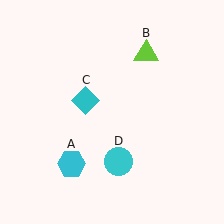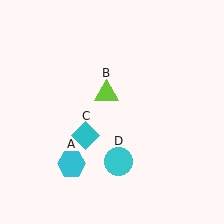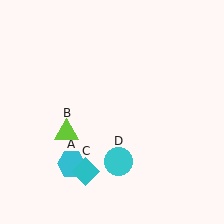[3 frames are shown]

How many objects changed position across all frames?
2 objects changed position: lime triangle (object B), cyan diamond (object C).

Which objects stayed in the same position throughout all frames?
Cyan hexagon (object A) and cyan circle (object D) remained stationary.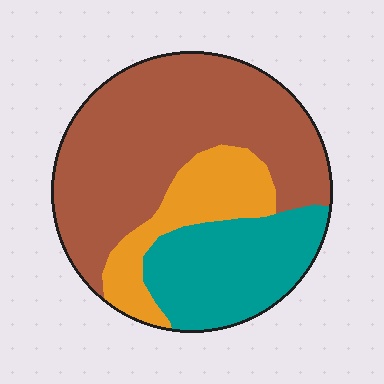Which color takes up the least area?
Orange, at roughly 20%.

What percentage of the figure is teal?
Teal takes up about one quarter (1/4) of the figure.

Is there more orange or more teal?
Teal.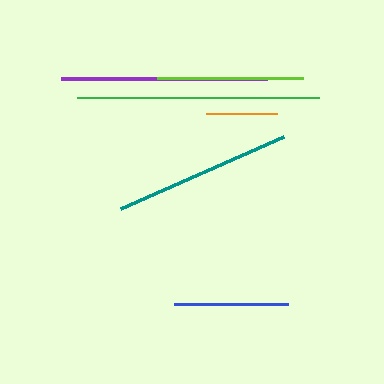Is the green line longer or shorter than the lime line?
The green line is longer than the lime line.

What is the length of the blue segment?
The blue segment is approximately 115 pixels long.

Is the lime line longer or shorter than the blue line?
The lime line is longer than the blue line.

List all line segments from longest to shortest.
From longest to shortest: green, purple, teal, lime, blue, orange.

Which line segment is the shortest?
The orange line is the shortest at approximately 71 pixels.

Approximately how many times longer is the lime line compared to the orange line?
The lime line is approximately 2.1 times the length of the orange line.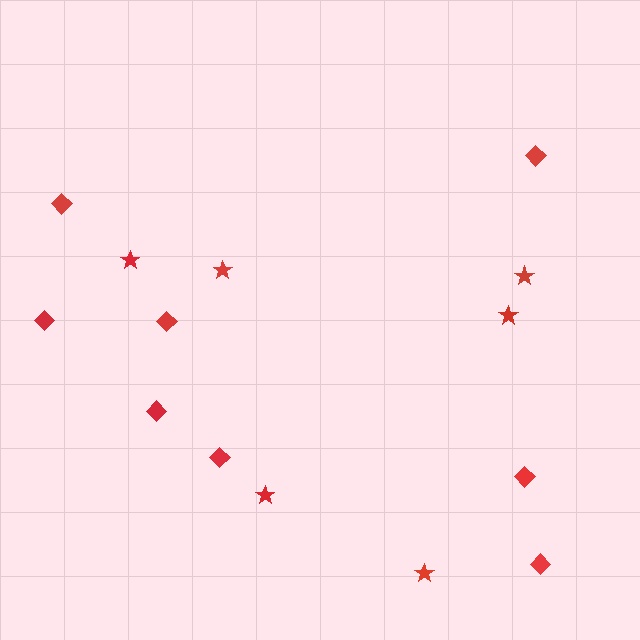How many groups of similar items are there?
There are 2 groups: one group of stars (6) and one group of diamonds (8).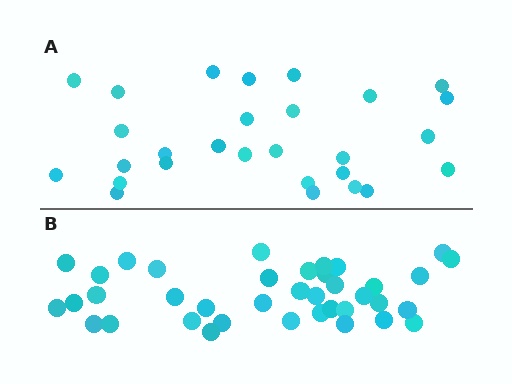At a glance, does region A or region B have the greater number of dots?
Region B (the bottom region) has more dots.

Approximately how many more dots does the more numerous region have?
Region B has roughly 10 or so more dots than region A.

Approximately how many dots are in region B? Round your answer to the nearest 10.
About 40 dots. (The exact count is 38, which rounds to 40.)